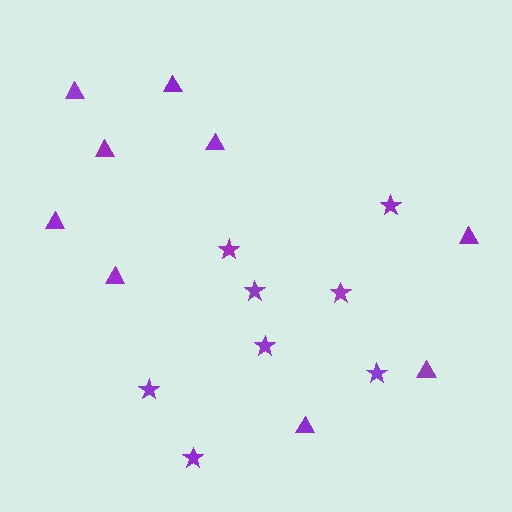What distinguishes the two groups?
There are 2 groups: one group of triangles (9) and one group of stars (8).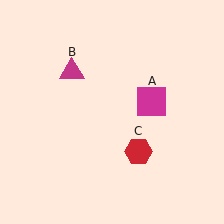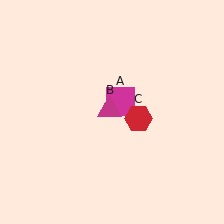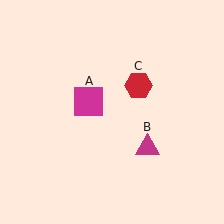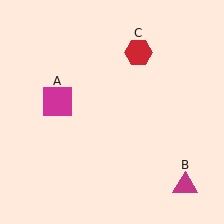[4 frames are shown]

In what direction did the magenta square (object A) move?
The magenta square (object A) moved left.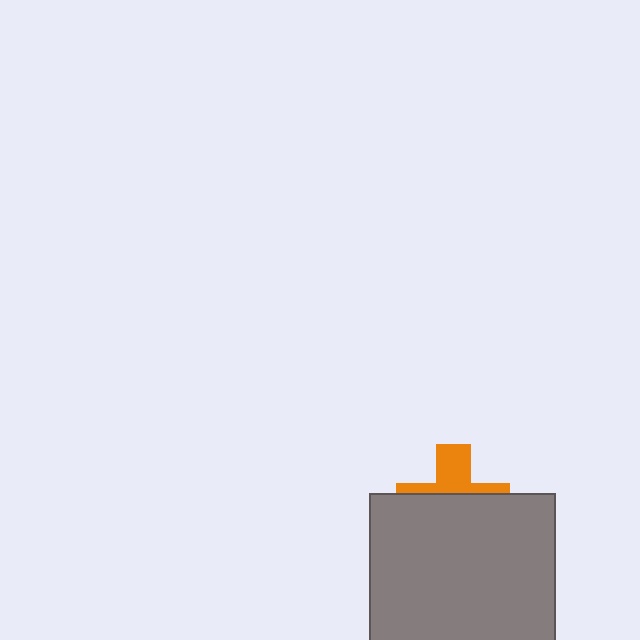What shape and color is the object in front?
The object in front is a gray square.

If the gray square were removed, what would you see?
You would see the complete orange cross.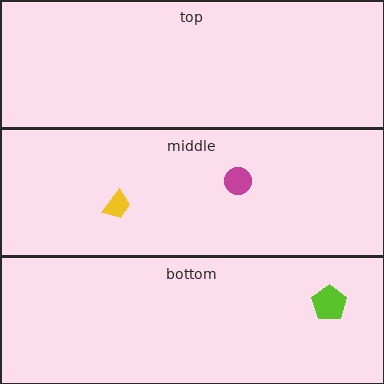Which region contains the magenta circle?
The middle region.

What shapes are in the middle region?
The magenta circle, the yellow trapezoid.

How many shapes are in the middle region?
2.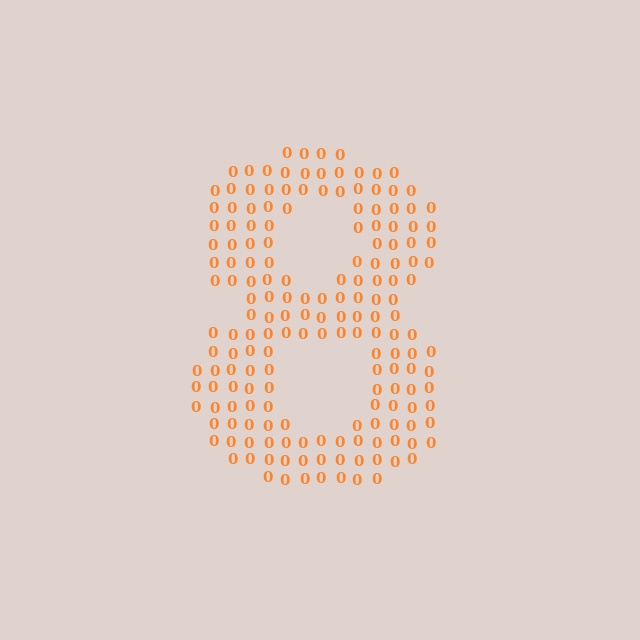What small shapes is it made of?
It is made of small digit 0's.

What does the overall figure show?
The overall figure shows the digit 8.